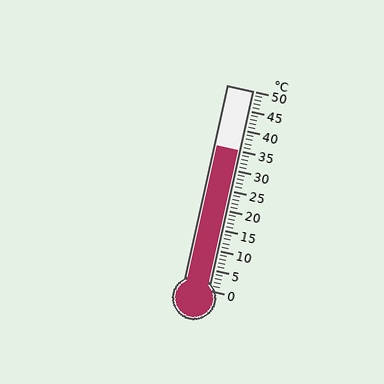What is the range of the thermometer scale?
The thermometer scale ranges from 0°C to 50°C.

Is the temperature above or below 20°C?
The temperature is above 20°C.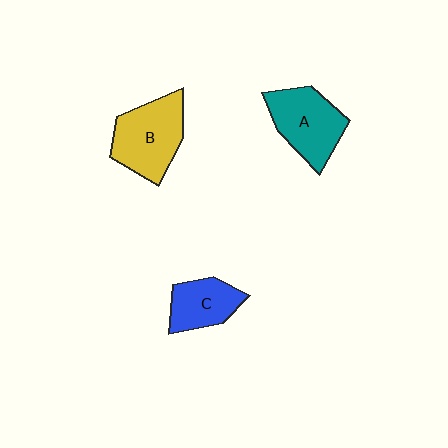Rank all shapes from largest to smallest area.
From largest to smallest: B (yellow), A (teal), C (blue).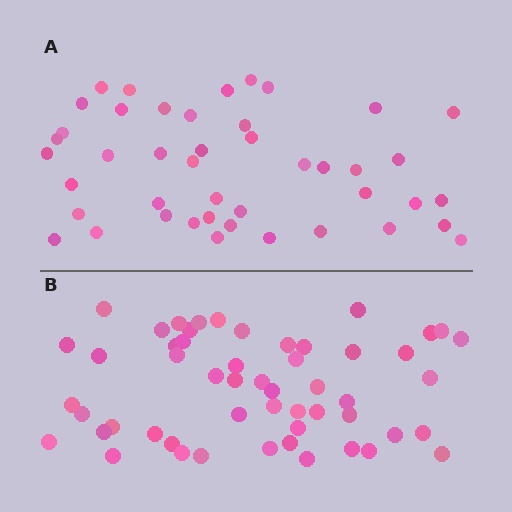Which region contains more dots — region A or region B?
Region B (the bottom region) has more dots.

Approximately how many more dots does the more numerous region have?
Region B has roughly 8 or so more dots than region A.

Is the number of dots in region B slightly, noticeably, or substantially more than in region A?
Region B has only slightly more — the two regions are fairly close. The ratio is roughly 1.2 to 1.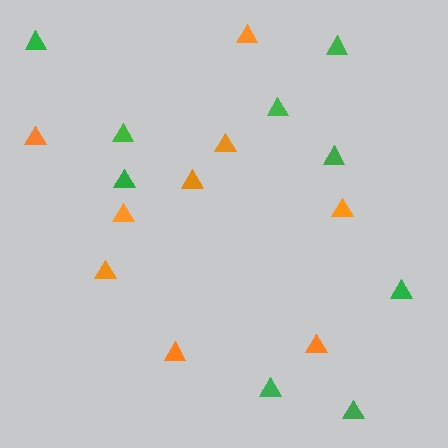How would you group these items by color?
There are 2 groups: one group of orange triangles (9) and one group of green triangles (9).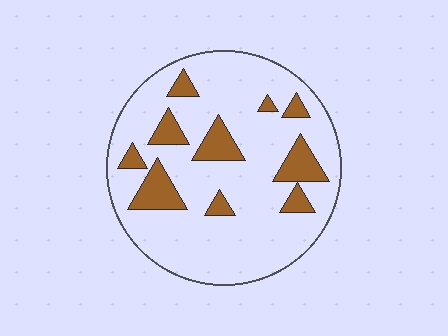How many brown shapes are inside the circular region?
10.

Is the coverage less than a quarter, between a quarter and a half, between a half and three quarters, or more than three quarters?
Less than a quarter.